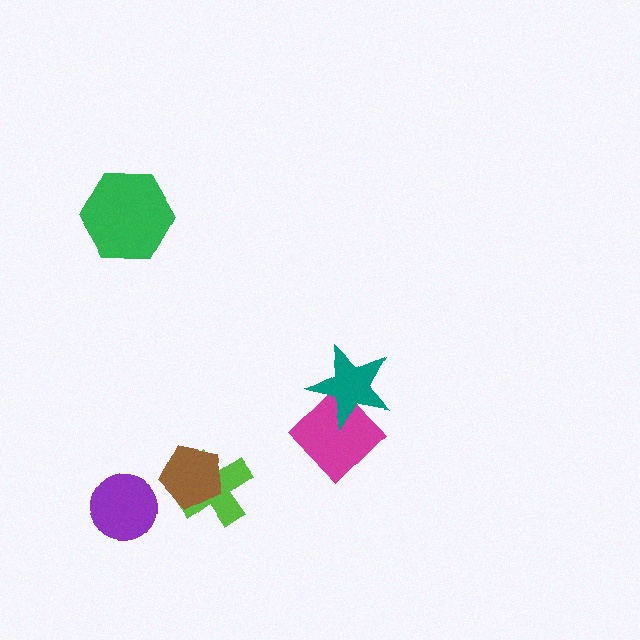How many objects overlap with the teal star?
1 object overlaps with the teal star.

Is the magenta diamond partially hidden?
Yes, it is partially covered by another shape.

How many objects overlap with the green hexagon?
0 objects overlap with the green hexagon.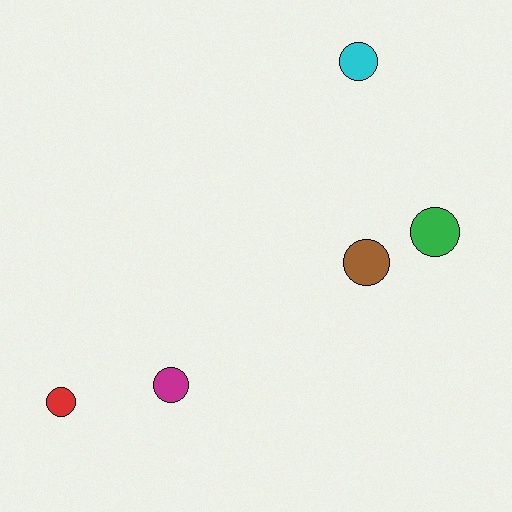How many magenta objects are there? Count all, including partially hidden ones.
There is 1 magenta object.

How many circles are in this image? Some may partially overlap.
There are 5 circles.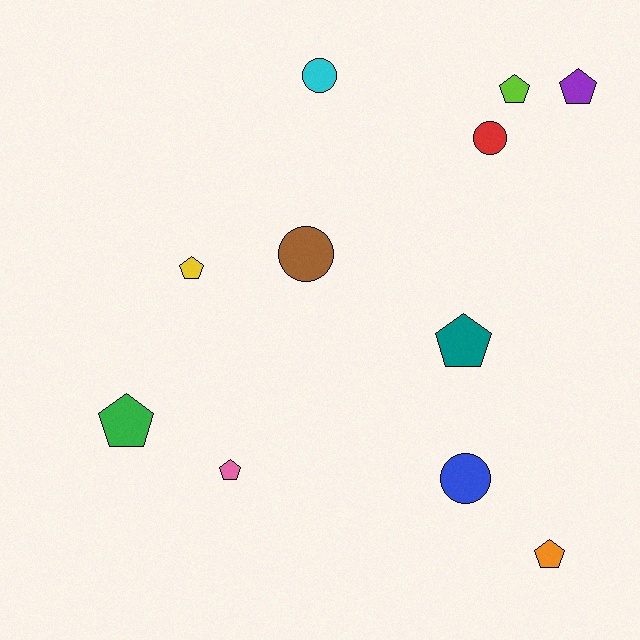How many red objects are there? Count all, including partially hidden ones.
There is 1 red object.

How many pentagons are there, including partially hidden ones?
There are 7 pentagons.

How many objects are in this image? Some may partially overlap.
There are 11 objects.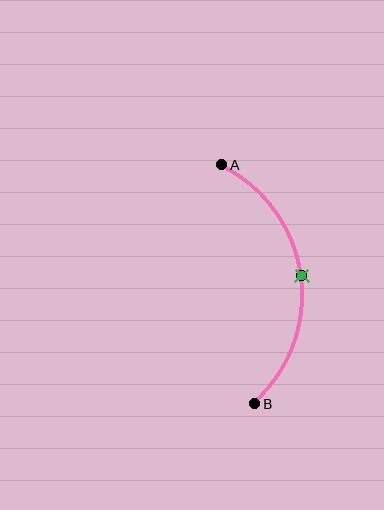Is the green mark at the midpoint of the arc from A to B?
Yes. The green mark lies on the arc at equal arc-length from both A and B — it is the arc midpoint.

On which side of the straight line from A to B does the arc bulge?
The arc bulges to the right of the straight line connecting A and B.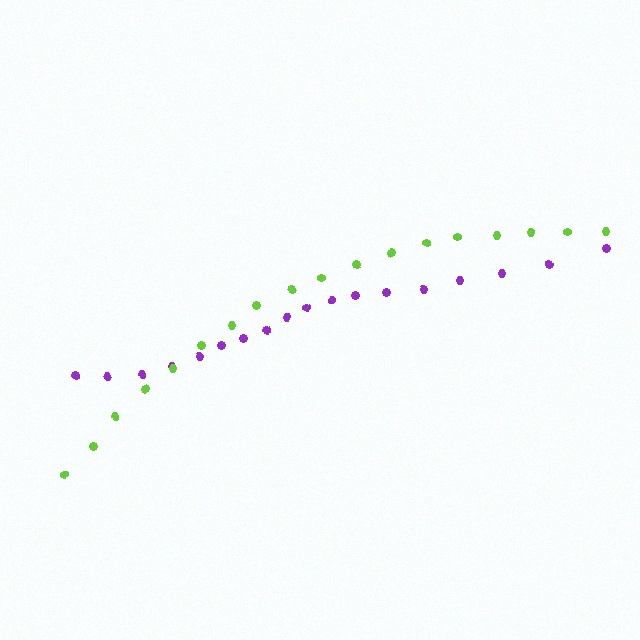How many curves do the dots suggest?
There are 2 distinct paths.